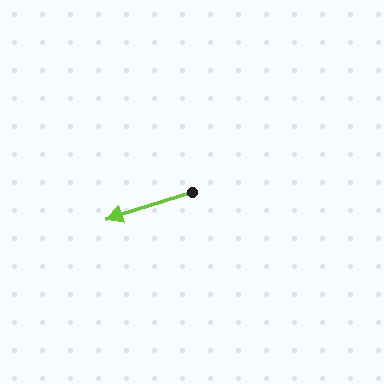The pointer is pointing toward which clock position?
Roughly 8 o'clock.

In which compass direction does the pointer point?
West.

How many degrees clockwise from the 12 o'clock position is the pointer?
Approximately 252 degrees.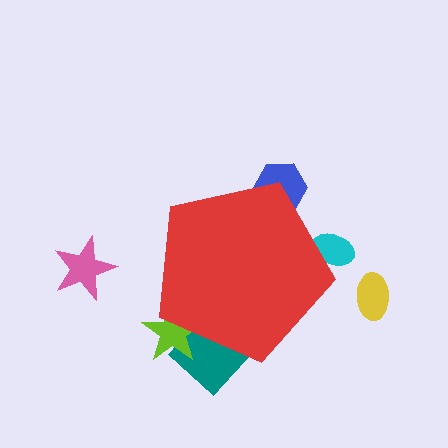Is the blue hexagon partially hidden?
Yes, the blue hexagon is partially hidden behind the red pentagon.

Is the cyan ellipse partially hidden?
Yes, the cyan ellipse is partially hidden behind the red pentagon.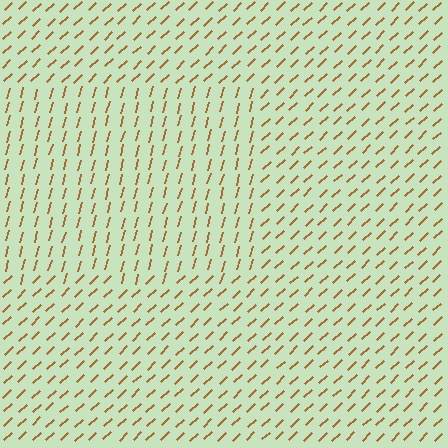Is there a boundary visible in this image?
Yes, there is a texture boundary formed by a change in line orientation.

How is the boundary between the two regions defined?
The boundary is defined purely by a change in line orientation (approximately 32 degrees difference). All lines are the same color and thickness.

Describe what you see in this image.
The image is filled with small brown line segments. A rectangle region in the image has lines oriented differently from the surrounding lines, creating a visible texture boundary.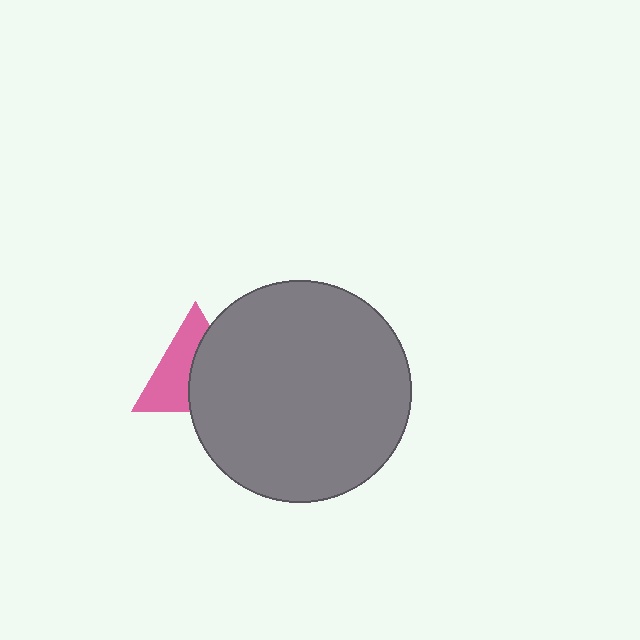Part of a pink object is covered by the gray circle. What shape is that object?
It is a triangle.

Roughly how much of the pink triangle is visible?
About half of it is visible (roughly 50%).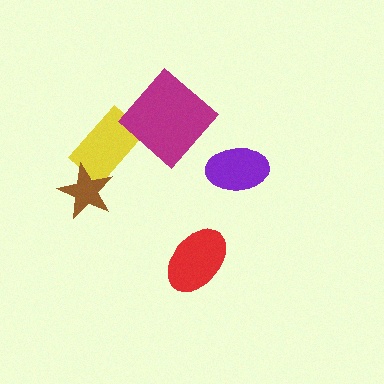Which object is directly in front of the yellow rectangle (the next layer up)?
The magenta diamond is directly in front of the yellow rectangle.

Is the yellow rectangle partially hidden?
Yes, it is partially covered by another shape.